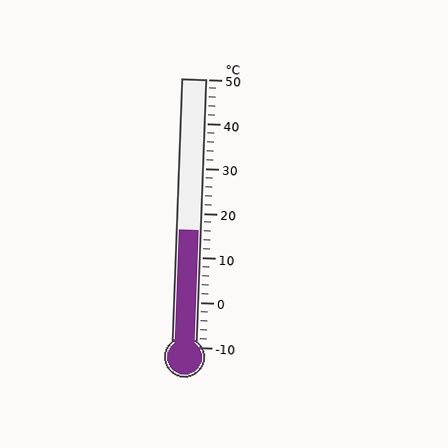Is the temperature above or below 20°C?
The temperature is below 20°C.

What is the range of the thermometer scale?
The thermometer scale ranges from -10°C to 50°C.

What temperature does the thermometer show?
The thermometer shows approximately 16°C.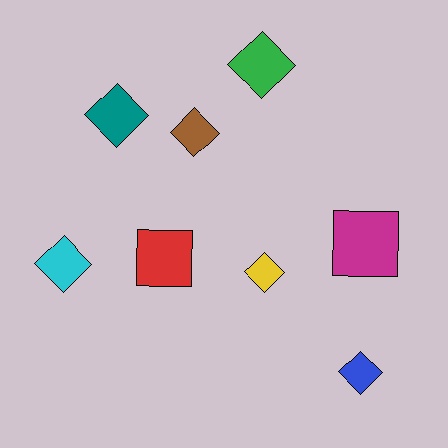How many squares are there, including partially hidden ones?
There are 2 squares.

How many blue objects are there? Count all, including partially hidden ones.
There is 1 blue object.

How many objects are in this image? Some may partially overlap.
There are 8 objects.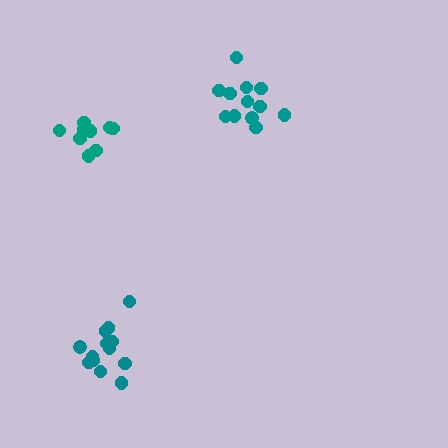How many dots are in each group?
Group 1: 13 dots, Group 2: 12 dots, Group 3: 9 dots (34 total).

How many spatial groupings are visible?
There are 3 spatial groupings.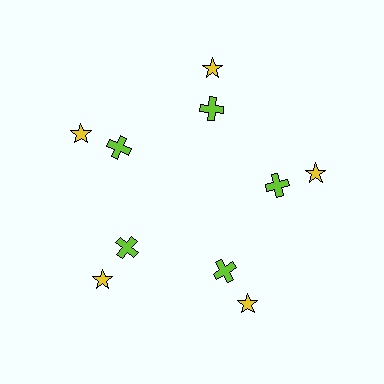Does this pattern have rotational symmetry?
Yes, this pattern has 5-fold rotational symmetry. It looks the same after rotating 72 degrees around the center.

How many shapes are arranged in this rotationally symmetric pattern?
There are 10 shapes, arranged in 5 groups of 2.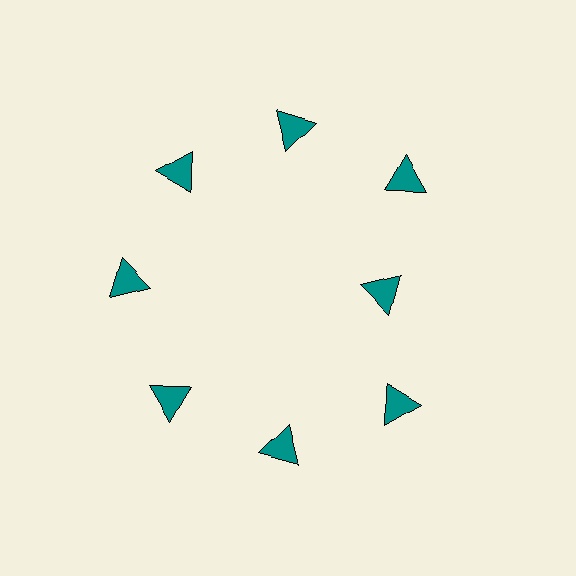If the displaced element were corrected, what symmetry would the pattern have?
It would have 8-fold rotational symmetry — the pattern would map onto itself every 45 degrees.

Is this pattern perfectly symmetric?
No. The 8 teal triangles are arranged in a ring, but one element near the 3 o'clock position is pulled inward toward the center, breaking the 8-fold rotational symmetry.